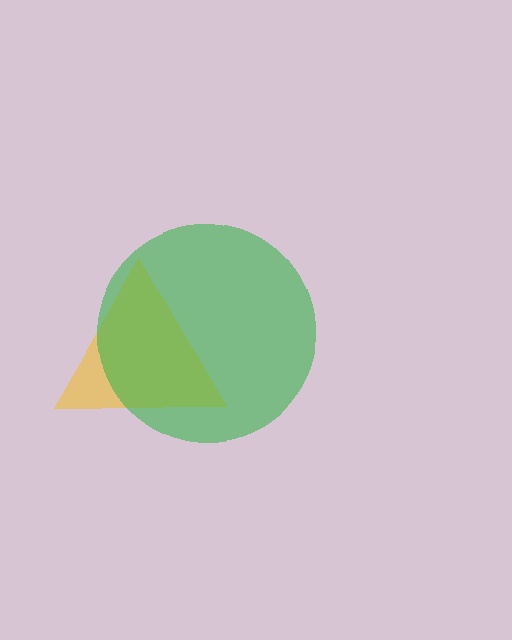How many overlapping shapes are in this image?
There are 2 overlapping shapes in the image.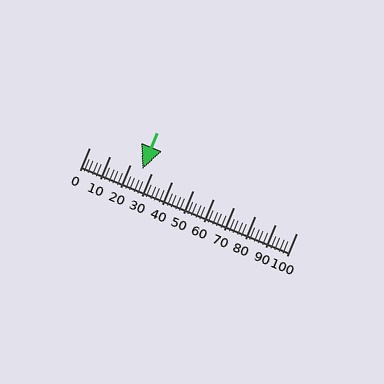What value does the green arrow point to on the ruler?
The green arrow points to approximately 26.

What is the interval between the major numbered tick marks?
The major tick marks are spaced 10 units apart.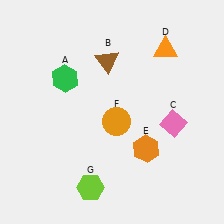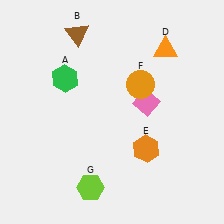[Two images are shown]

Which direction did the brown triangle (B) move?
The brown triangle (B) moved left.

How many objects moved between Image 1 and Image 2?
3 objects moved between the two images.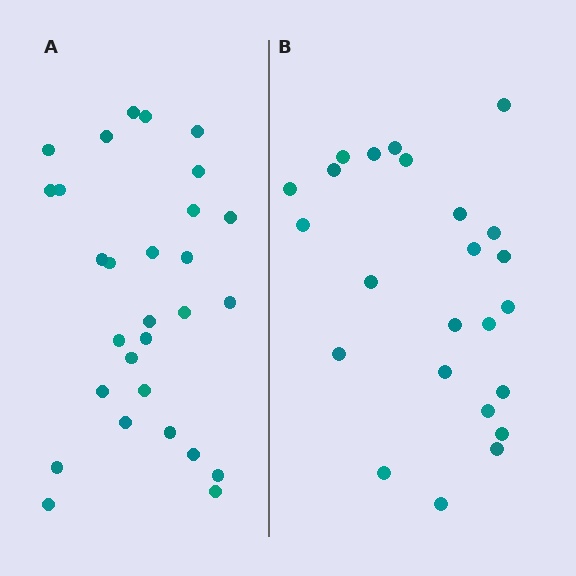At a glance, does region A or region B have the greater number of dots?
Region A (the left region) has more dots.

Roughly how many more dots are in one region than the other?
Region A has about 5 more dots than region B.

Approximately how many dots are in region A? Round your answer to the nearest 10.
About 30 dots. (The exact count is 29, which rounds to 30.)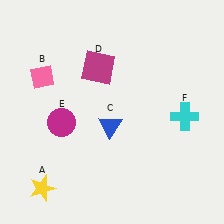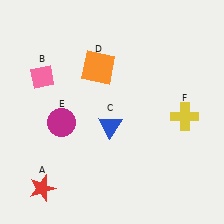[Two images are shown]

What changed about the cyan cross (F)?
In Image 1, F is cyan. In Image 2, it changed to yellow.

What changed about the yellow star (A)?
In Image 1, A is yellow. In Image 2, it changed to red.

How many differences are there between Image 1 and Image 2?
There are 3 differences between the two images.